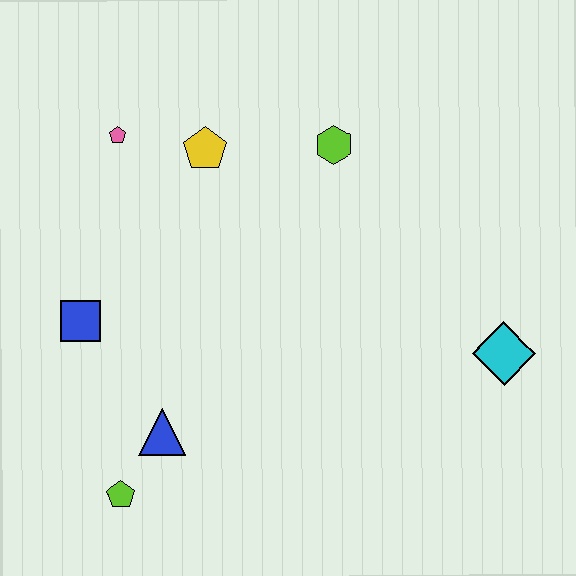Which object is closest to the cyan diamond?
The lime hexagon is closest to the cyan diamond.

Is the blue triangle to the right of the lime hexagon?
No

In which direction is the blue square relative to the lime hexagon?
The blue square is to the left of the lime hexagon.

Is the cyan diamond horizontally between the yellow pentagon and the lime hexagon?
No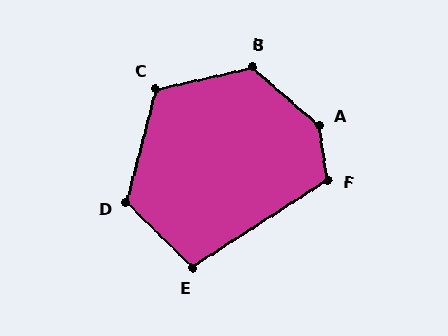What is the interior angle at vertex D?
Approximately 119 degrees (obtuse).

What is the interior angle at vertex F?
Approximately 114 degrees (obtuse).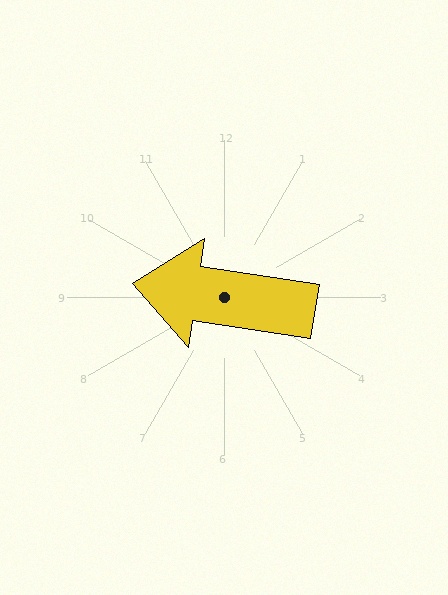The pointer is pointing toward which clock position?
Roughly 9 o'clock.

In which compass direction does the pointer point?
West.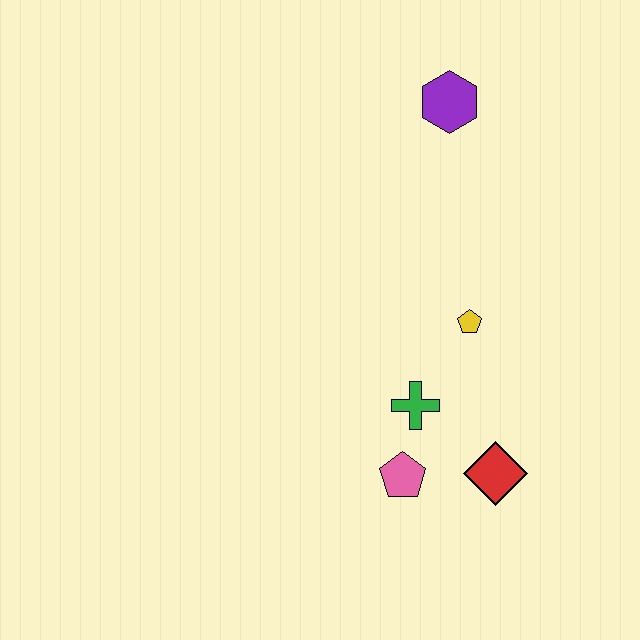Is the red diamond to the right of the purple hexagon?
Yes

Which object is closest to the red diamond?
The pink pentagon is closest to the red diamond.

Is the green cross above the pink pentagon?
Yes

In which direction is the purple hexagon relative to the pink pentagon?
The purple hexagon is above the pink pentagon.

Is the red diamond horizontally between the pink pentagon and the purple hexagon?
No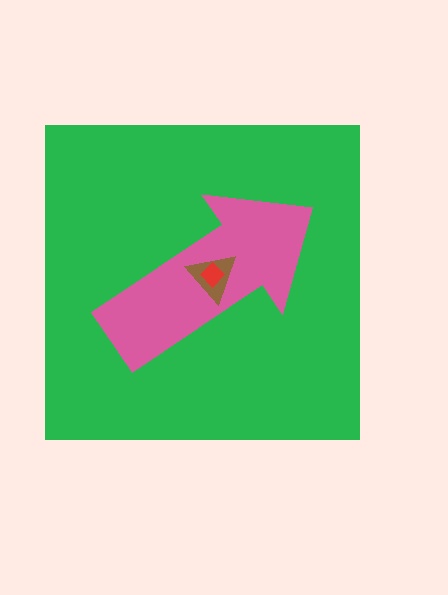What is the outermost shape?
The green square.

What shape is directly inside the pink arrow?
The brown triangle.